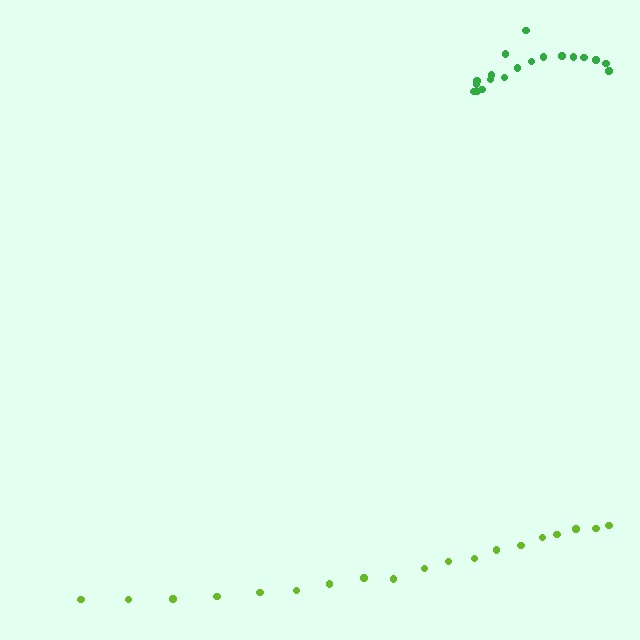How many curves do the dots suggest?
There are 2 distinct paths.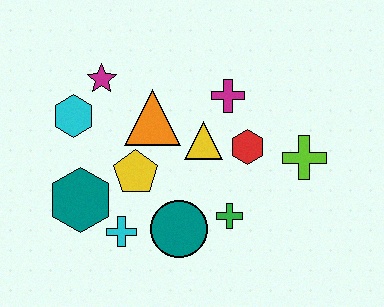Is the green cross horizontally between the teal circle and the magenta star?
No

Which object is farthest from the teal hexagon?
The lime cross is farthest from the teal hexagon.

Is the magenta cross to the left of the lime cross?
Yes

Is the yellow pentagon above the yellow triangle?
No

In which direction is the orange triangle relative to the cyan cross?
The orange triangle is above the cyan cross.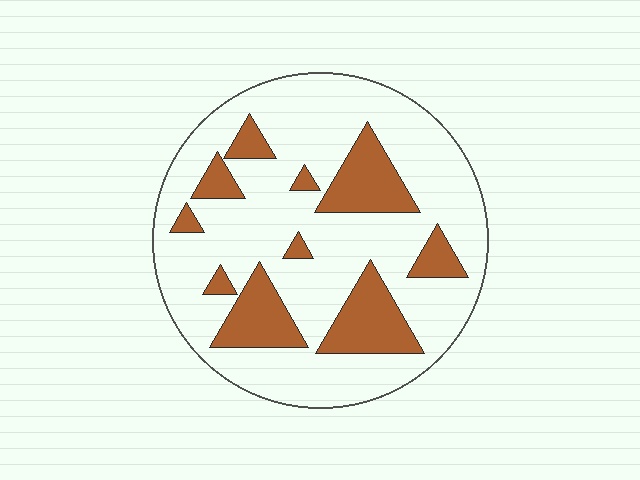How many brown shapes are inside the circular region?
10.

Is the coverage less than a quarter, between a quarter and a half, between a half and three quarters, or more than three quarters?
Less than a quarter.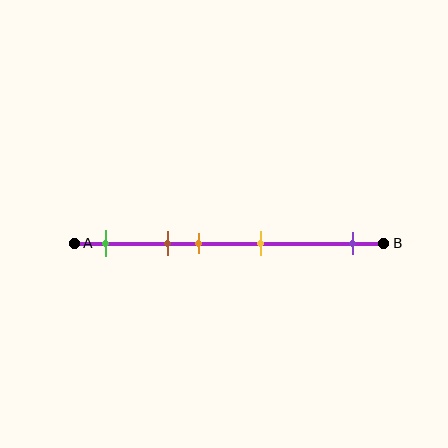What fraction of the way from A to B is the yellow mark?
The yellow mark is approximately 60% (0.6) of the way from A to B.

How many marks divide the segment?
There are 5 marks dividing the segment.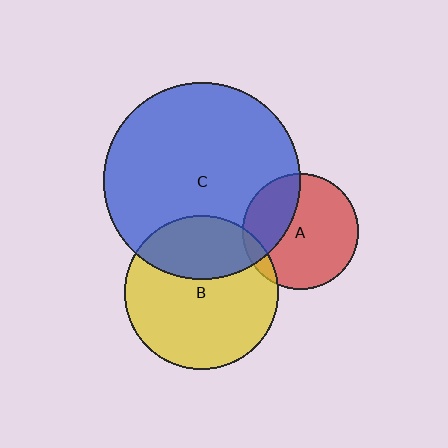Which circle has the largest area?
Circle C (blue).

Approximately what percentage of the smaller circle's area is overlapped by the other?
Approximately 10%.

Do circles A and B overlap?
Yes.